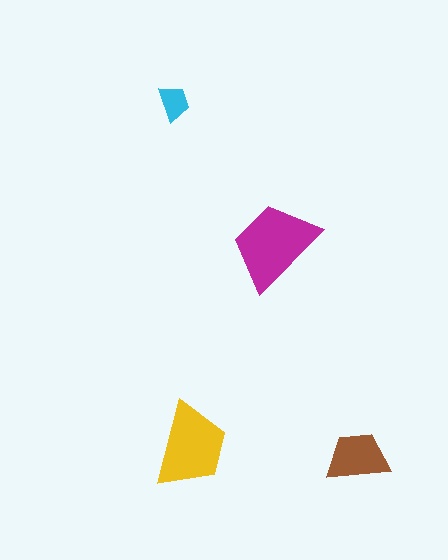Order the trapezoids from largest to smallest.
the magenta one, the yellow one, the brown one, the cyan one.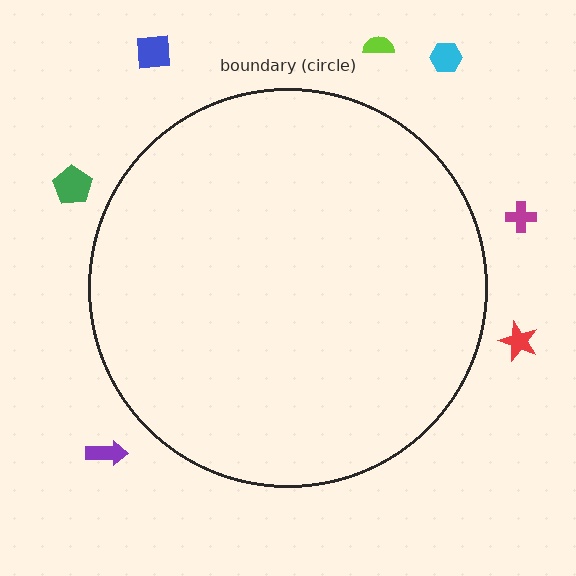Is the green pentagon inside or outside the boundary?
Outside.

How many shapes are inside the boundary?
0 inside, 7 outside.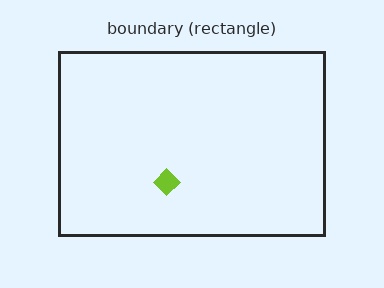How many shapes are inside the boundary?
1 inside, 0 outside.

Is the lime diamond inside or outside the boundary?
Inside.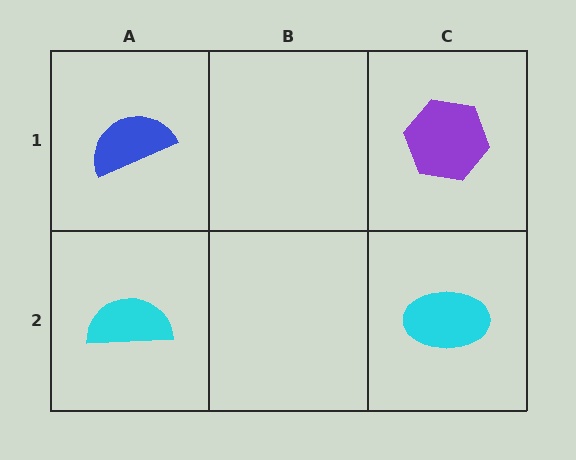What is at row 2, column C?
A cyan ellipse.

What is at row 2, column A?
A cyan semicircle.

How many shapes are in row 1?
2 shapes.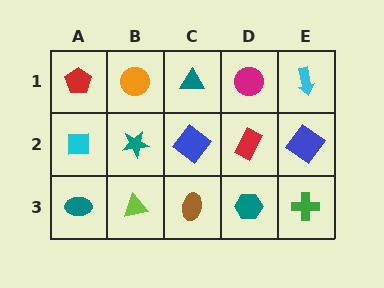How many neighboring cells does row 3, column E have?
2.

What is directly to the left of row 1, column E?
A magenta circle.